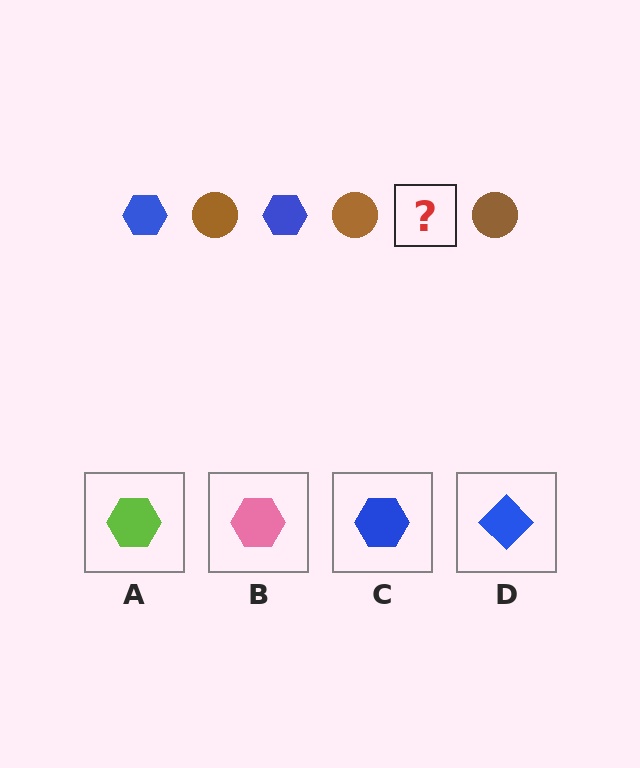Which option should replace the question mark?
Option C.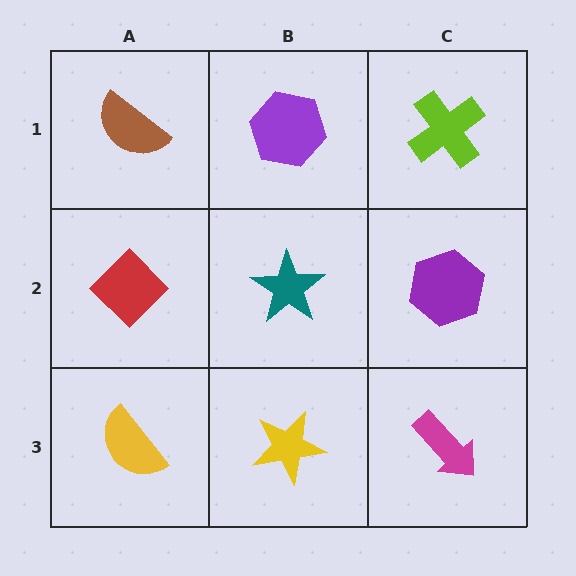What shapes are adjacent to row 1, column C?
A purple hexagon (row 2, column C), a purple hexagon (row 1, column B).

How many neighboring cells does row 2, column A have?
3.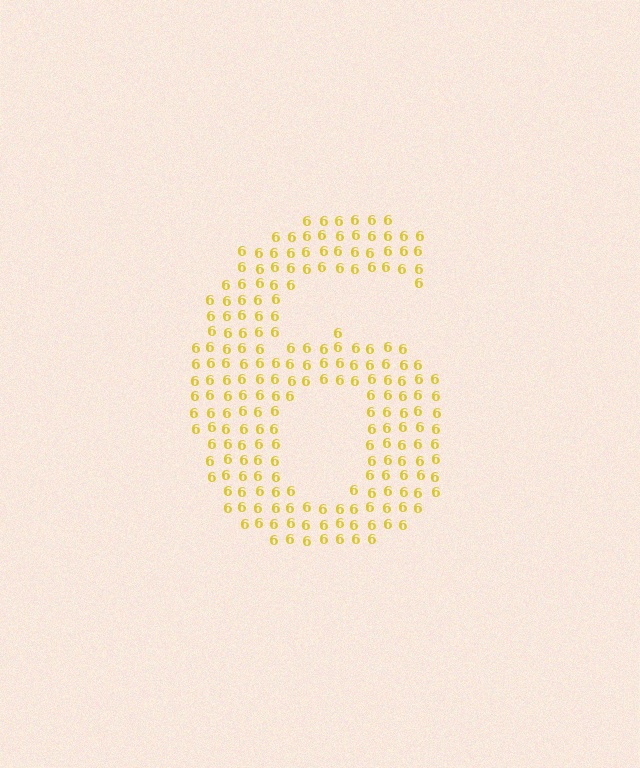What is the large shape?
The large shape is the digit 6.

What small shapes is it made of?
It is made of small digit 6's.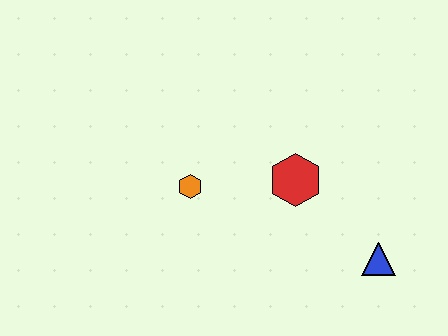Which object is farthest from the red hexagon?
The blue triangle is farthest from the red hexagon.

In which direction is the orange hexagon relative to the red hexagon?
The orange hexagon is to the left of the red hexagon.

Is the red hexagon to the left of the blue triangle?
Yes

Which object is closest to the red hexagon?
The orange hexagon is closest to the red hexagon.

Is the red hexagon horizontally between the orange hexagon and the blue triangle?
Yes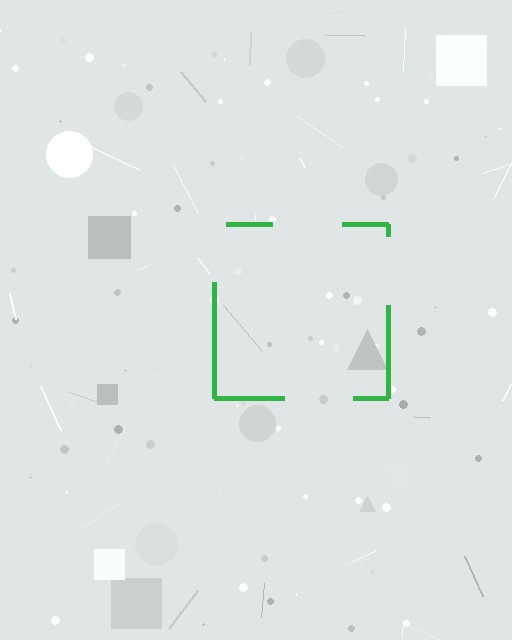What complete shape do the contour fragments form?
The contour fragments form a square.